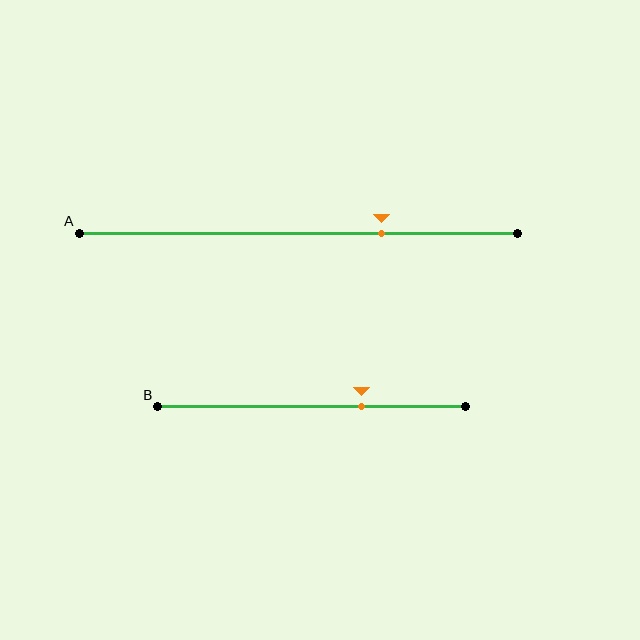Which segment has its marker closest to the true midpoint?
Segment B has its marker closest to the true midpoint.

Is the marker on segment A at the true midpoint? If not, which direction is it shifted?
No, the marker on segment A is shifted to the right by about 19% of the segment length.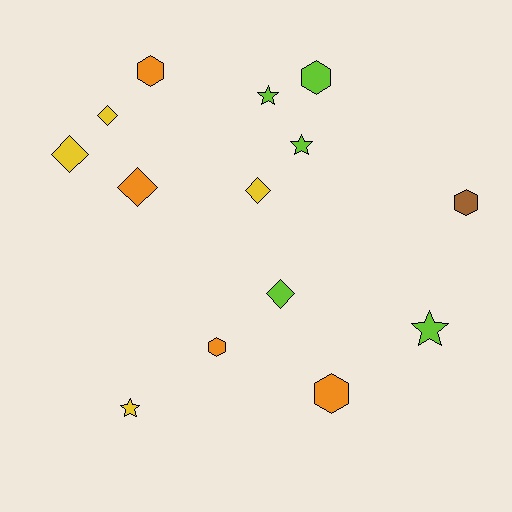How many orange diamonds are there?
There is 1 orange diamond.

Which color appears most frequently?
Lime, with 5 objects.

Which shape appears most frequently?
Hexagon, with 5 objects.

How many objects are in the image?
There are 14 objects.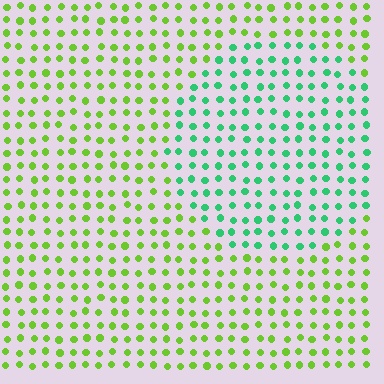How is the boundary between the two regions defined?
The boundary is defined purely by a slight shift in hue (about 50 degrees). Spacing, size, and orientation are identical on both sides.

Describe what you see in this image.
The image is filled with small lime elements in a uniform arrangement. A circle-shaped region is visible where the elements are tinted to a slightly different hue, forming a subtle color boundary.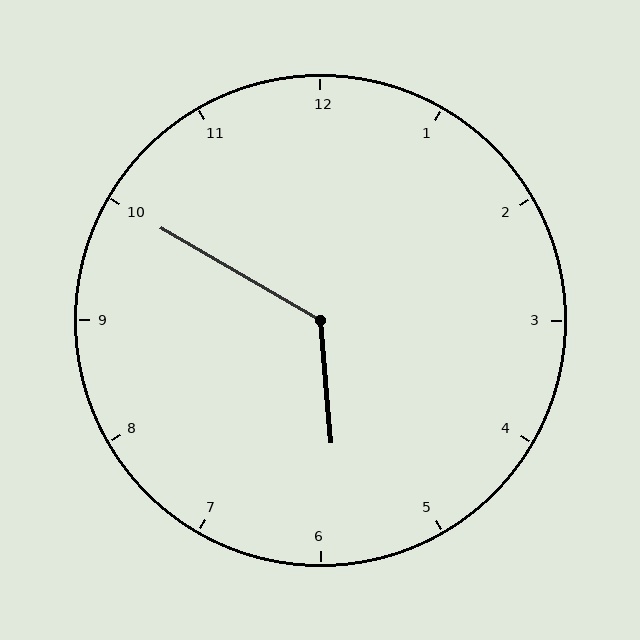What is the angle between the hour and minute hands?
Approximately 125 degrees.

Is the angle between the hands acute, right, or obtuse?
It is obtuse.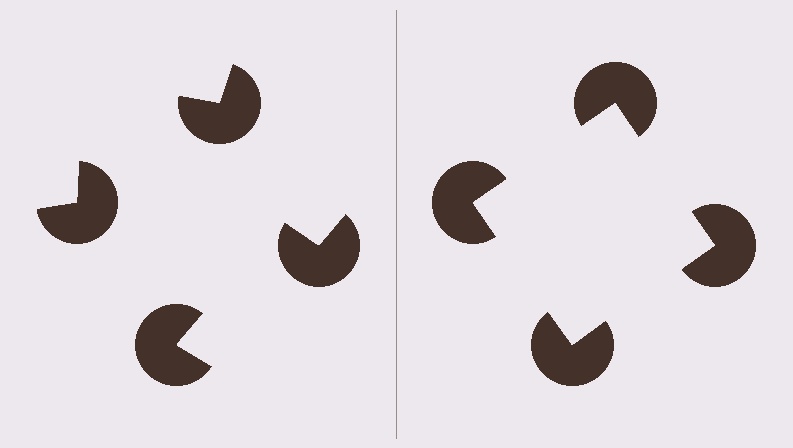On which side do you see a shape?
An illusory square appears on the right side. On the left side the wedge cuts are rotated, so no coherent shape forms.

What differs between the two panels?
The pac-man discs are positioned identically on both sides; only the wedge orientations differ. On the right they align to a square; on the left they are misaligned.